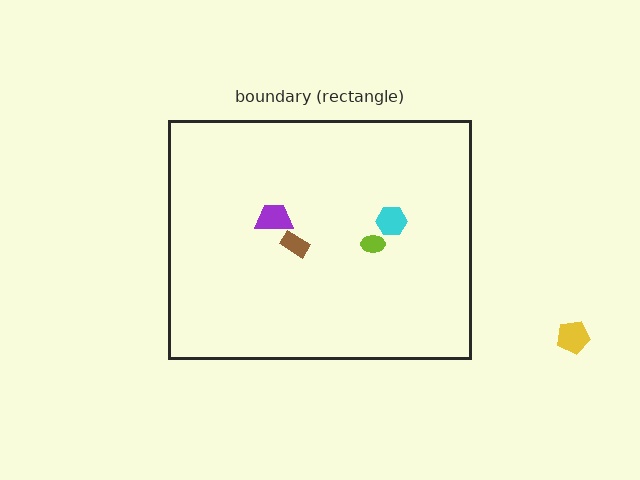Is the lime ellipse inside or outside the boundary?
Inside.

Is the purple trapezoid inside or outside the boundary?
Inside.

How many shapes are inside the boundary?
4 inside, 1 outside.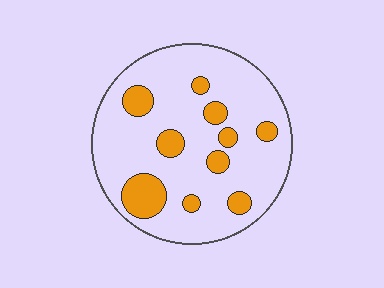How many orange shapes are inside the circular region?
10.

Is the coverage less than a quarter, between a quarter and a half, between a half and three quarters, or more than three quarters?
Less than a quarter.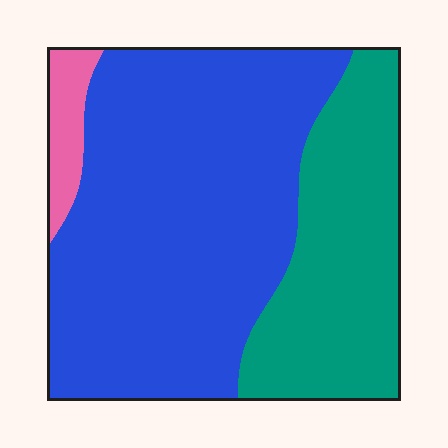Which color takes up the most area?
Blue, at roughly 65%.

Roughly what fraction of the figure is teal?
Teal takes up between a quarter and a half of the figure.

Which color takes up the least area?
Pink, at roughly 5%.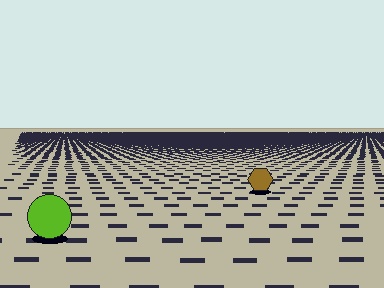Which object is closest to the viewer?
The lime circle is closest. The texture marks near it are larger and more spread out.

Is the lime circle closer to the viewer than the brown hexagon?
Yes. The lime circle is closer — you can tell from the texture gradient: the ground texture is coarser near it.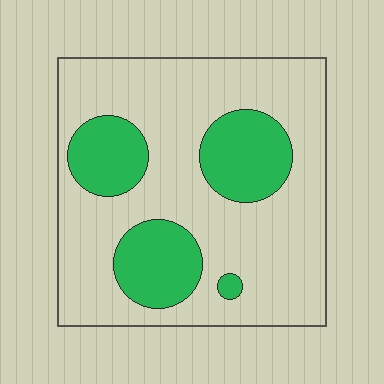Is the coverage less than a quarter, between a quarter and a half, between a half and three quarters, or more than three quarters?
Between a quarter and a half.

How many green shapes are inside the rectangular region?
4.